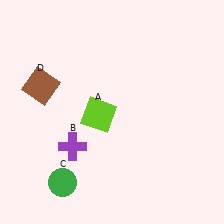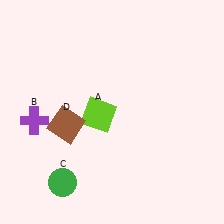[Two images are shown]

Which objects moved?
The objects that moved are: the purple cross (B), the brown square (D).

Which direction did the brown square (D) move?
The brown square (D) moved down.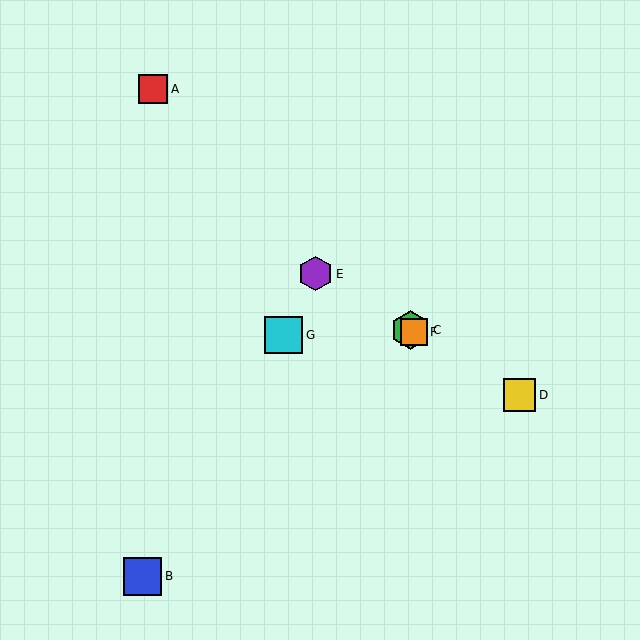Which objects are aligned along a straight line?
Objects C, D, E, F are aligned along a straight line.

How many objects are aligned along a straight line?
4 objects (C, D, E, F) are aligned along a straight line.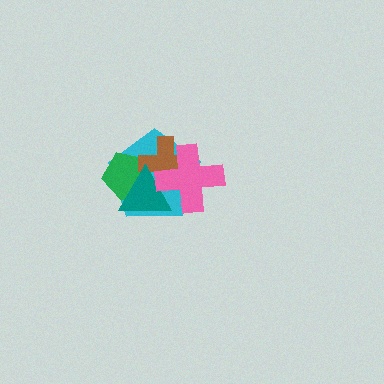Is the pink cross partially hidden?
No, no other shape covers it.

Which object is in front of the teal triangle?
The pink cross is in front of the teal triangle.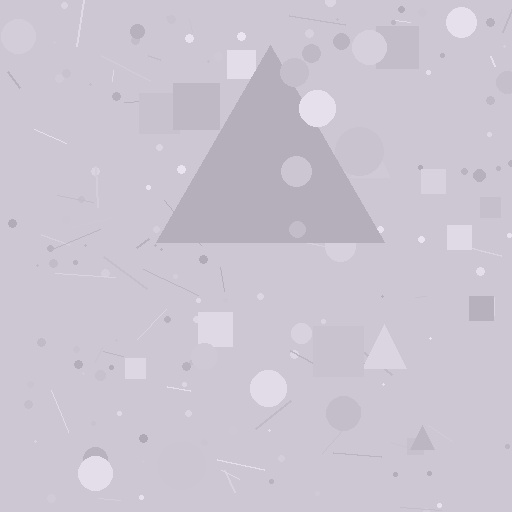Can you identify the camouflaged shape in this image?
The camouflaged shape is a triangle.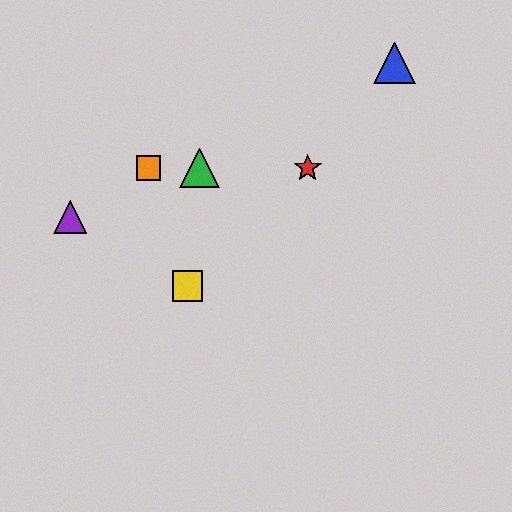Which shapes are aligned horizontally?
The red star, the green triangle, the orange square are aligned horizontally.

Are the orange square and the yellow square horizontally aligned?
No, the orange square is at y≈168 and the yellow square is at y≈286.